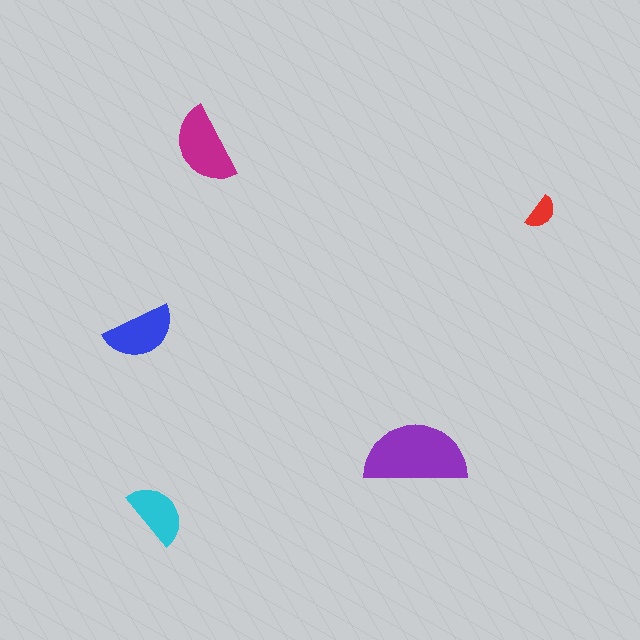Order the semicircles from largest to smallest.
the purple one, the magenta one, the blue one, the cyan one, the red one.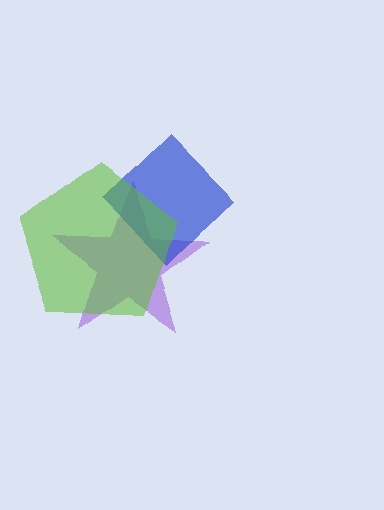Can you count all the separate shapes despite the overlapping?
Yes, there are 3 separate shapes.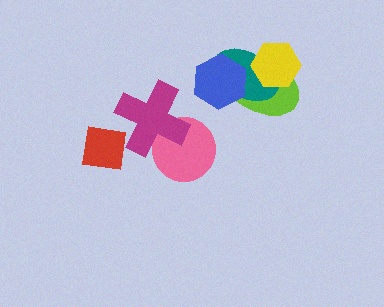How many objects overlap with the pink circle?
1 object overlaps with the pink circle.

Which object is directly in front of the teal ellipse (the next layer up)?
The yellow hexagon is directly in front of the teal ellipse.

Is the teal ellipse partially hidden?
Yes, it is partially covered by another shape.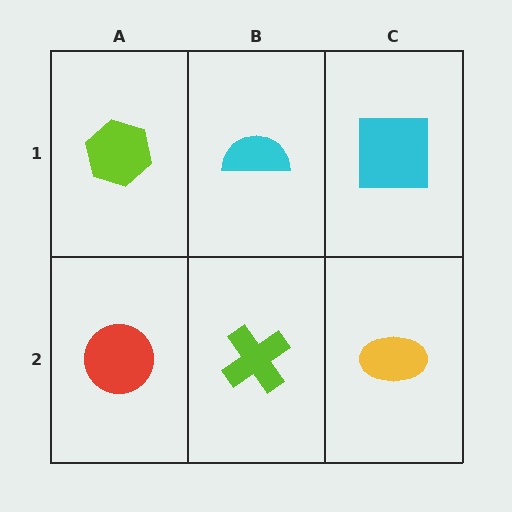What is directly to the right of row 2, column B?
A yellow ellipse.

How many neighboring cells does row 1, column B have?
3.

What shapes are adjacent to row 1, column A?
A red circle (row 2, column A), a cyan semicircle (row 1, column B).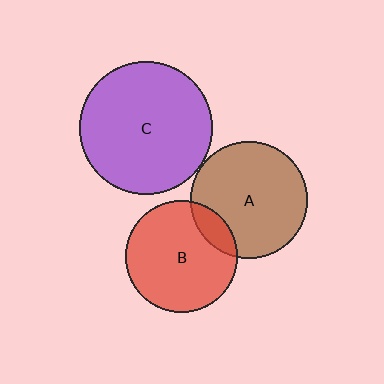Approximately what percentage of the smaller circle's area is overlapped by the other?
Approximately 15%.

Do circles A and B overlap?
Yes.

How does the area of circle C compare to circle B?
Approximately 1.4 times.